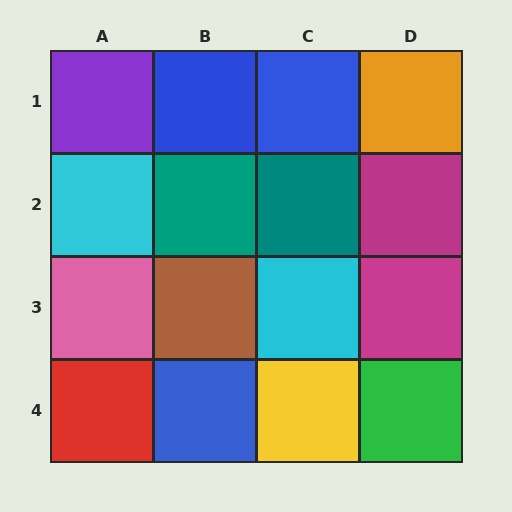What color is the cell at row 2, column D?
Magenta.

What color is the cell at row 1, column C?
Blue.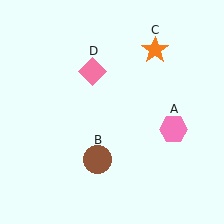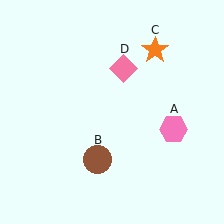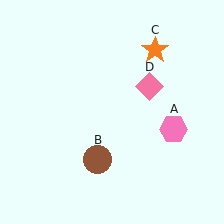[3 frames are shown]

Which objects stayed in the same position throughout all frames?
Pink hexagon (object A) and brown circle (object B) and orange star (object C) remained stationary.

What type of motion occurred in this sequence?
The pink diamond (object D) rotated clockwise around the center of the scene.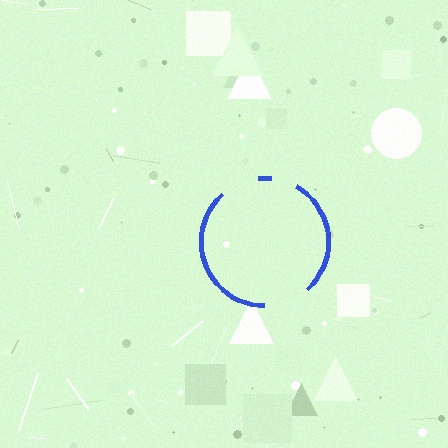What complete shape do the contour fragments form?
The contour fragments form a circle.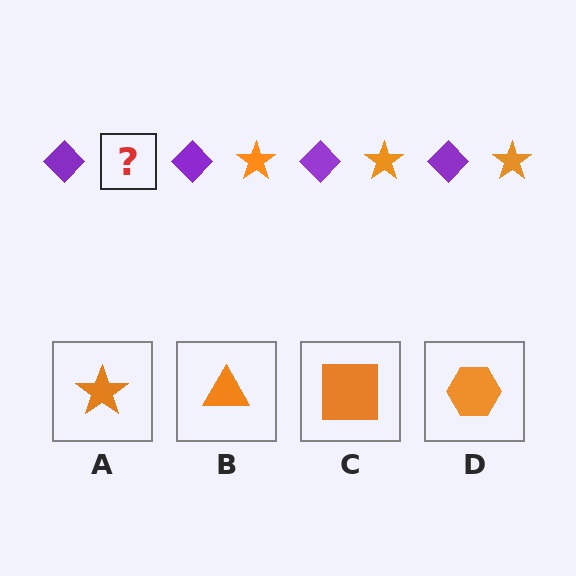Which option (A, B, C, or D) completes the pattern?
A.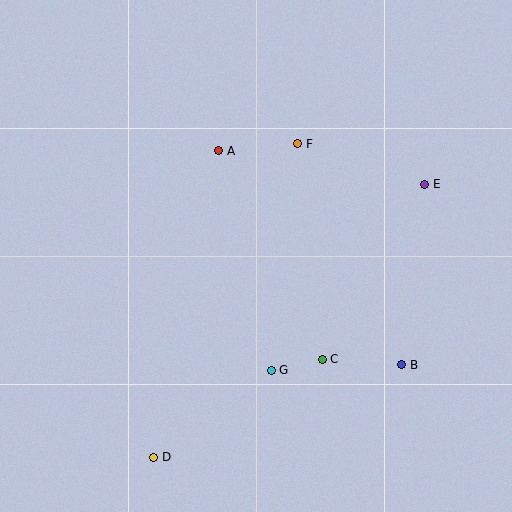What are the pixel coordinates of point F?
Point F is at (298, 144).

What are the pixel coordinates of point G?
Point G is at (271, 371).